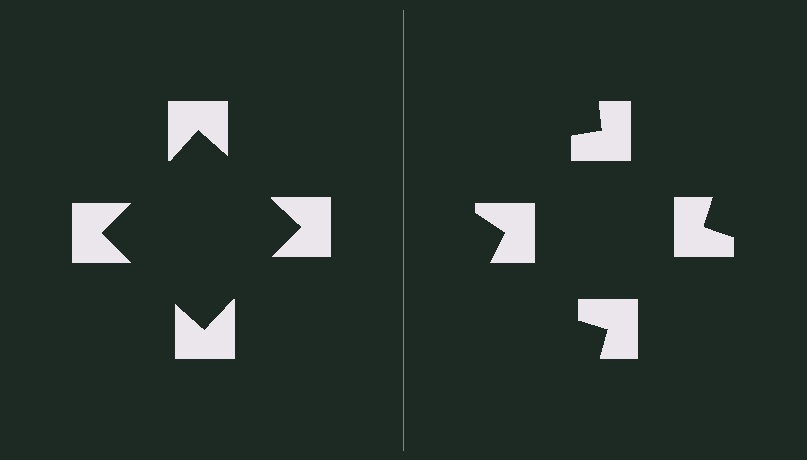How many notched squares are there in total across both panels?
8 — 4 on each side.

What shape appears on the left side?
An illusory square.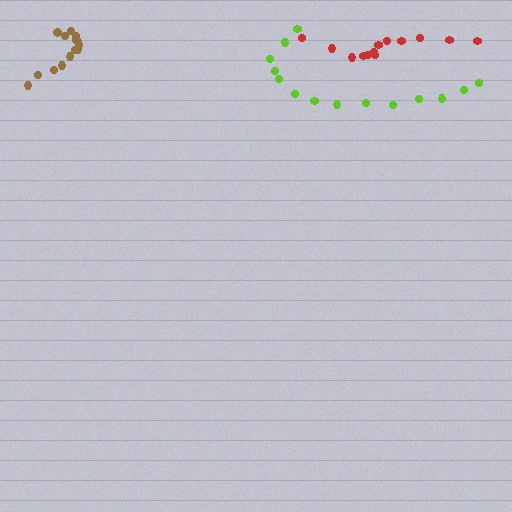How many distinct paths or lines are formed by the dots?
There are 3 distinct paths.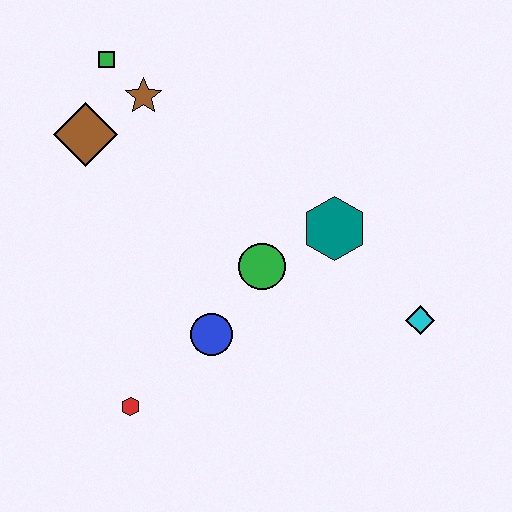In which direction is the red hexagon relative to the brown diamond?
The red hexagon is below the brown diamond.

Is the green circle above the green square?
No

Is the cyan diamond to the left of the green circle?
No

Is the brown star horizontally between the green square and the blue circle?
Yes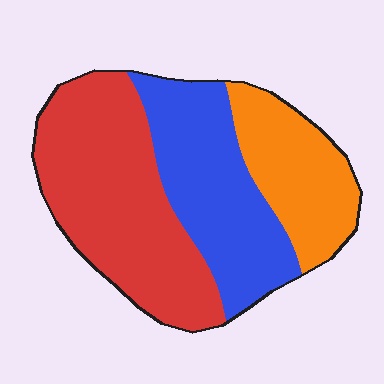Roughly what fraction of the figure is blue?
Blue covers roughly 35% of the figure.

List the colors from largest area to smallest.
From largest to smallest: red, blue, orange.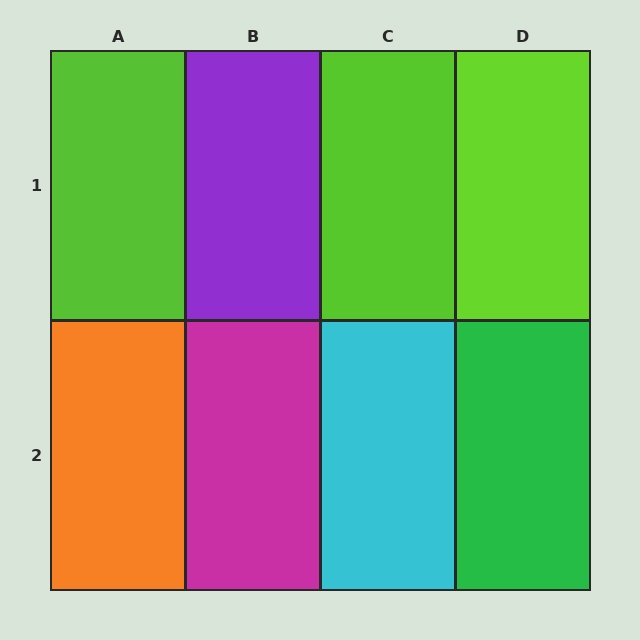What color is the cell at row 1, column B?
Purple.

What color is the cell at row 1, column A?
Lime.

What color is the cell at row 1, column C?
Lime.